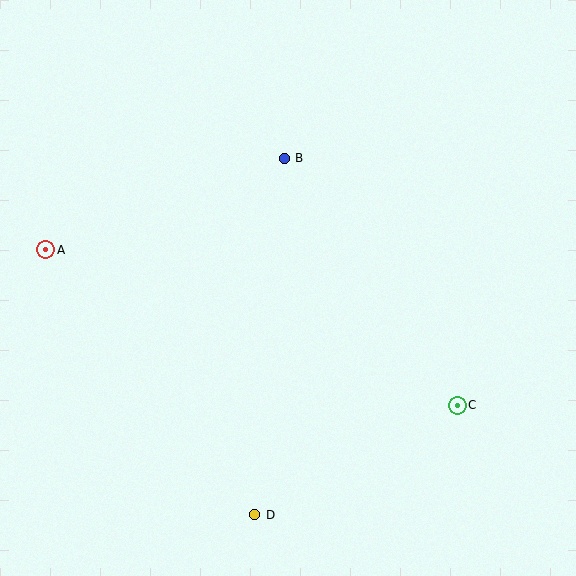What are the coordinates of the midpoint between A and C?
The midpoint between A and C is at (251, 327).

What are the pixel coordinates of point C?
Point C is at (457, 405).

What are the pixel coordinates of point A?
Point A is at (45, 250).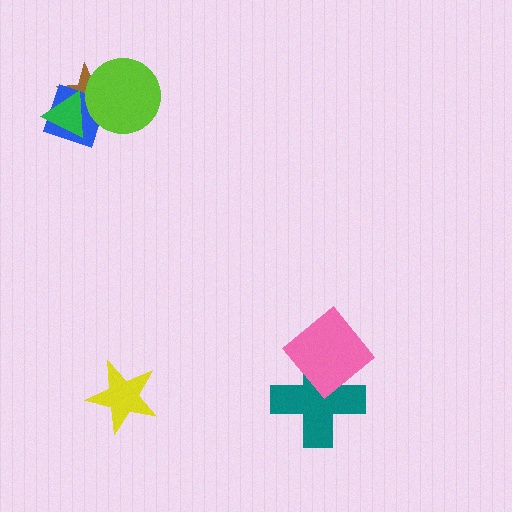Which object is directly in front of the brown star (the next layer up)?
The blue diamond is directly in front of the brown star.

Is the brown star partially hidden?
Yes, it is partially covered by another shape.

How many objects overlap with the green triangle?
2 objects overlap with the green triangle.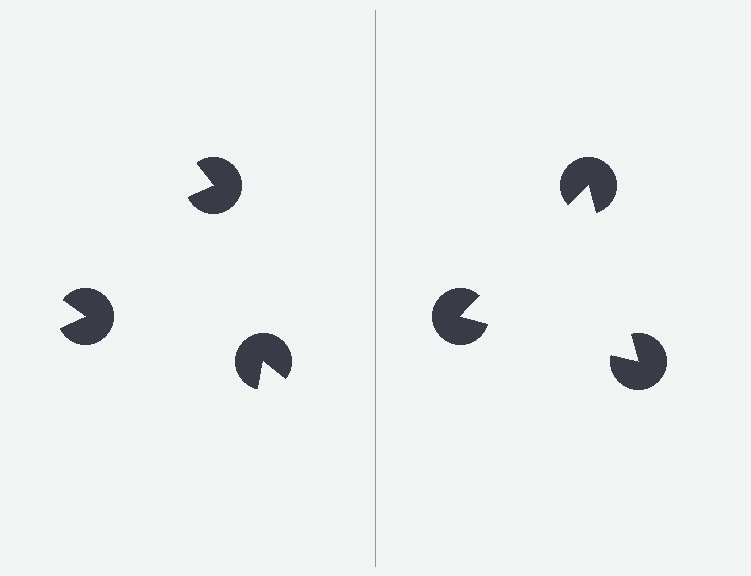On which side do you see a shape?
An illusory triangle appears on the right side. On the left side the wedge cuts are rotated, so no coherent shape forms.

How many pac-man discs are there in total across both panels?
6 — 3 on each side.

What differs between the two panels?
The pac-man discs are positioned identically on both sides; only the wedge orientations differ. On the right they align to a triangle; on the left they are misaligned.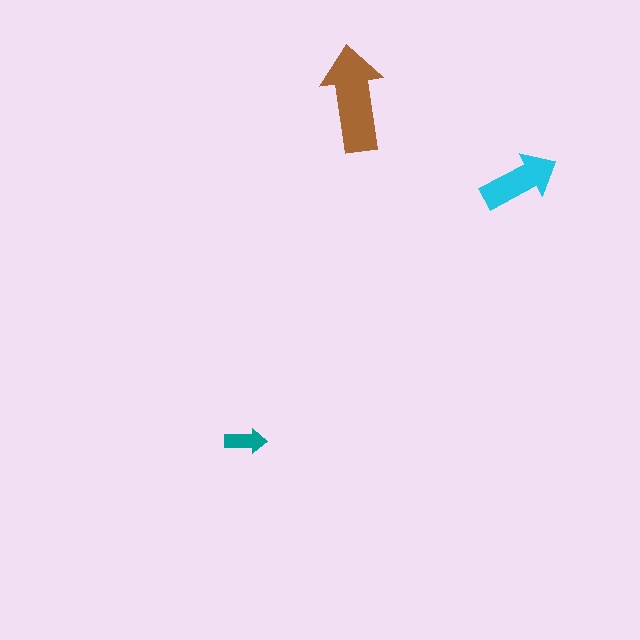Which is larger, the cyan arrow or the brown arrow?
The brown one.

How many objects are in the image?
There are 3 objects in the image.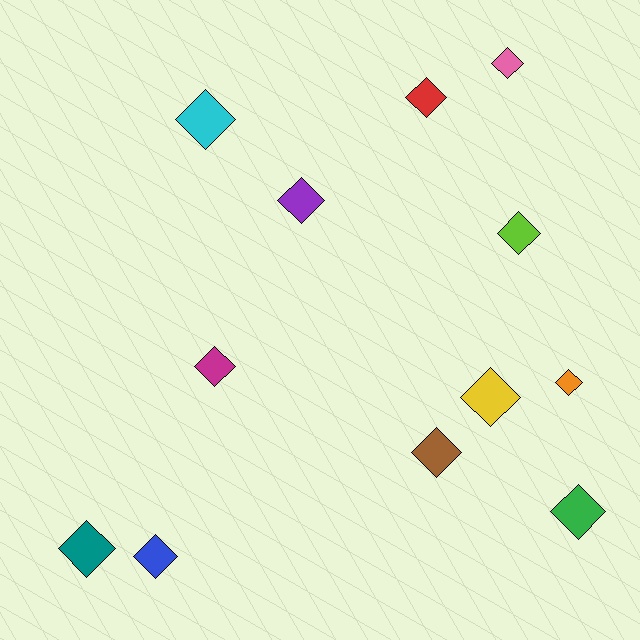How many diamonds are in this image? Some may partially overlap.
There are 12 diamonds.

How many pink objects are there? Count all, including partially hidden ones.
There is 1 pink object.